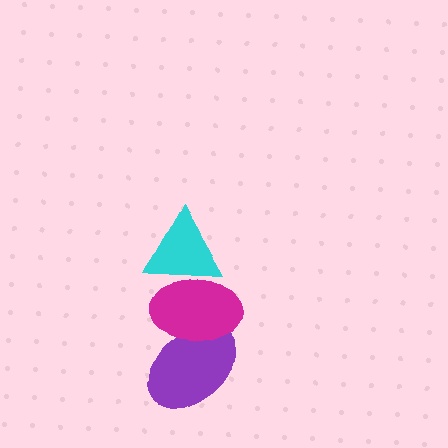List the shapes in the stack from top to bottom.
From top to bottom: the cyan triangle, the magenta ellipse, the purple ellipse.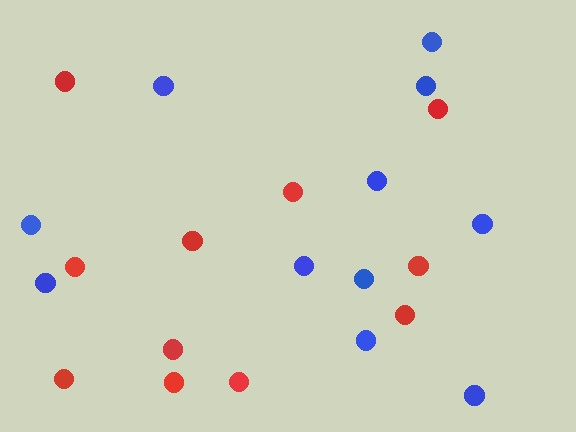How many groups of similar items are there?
There are 2 groups: one group of red circles (11) and one group of blue circles (11).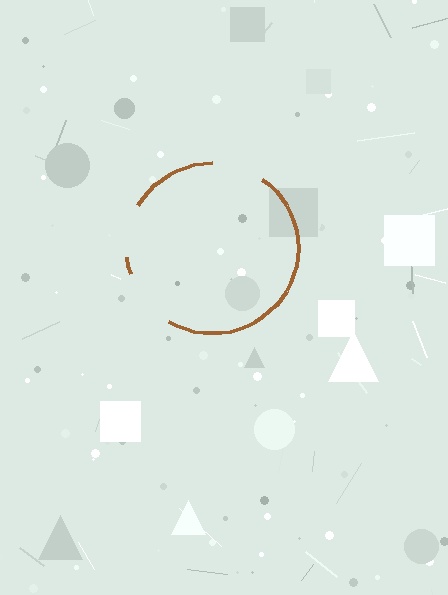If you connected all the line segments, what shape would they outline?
They would outline a circle.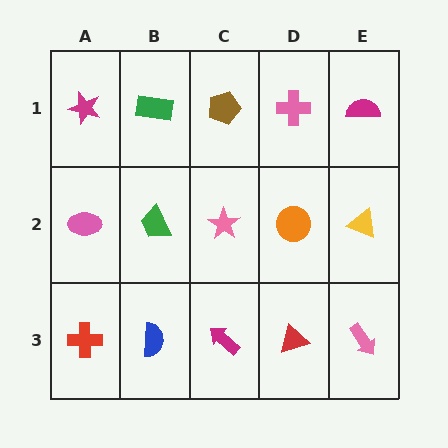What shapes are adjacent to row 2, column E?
A magenta semicircle (row 1, column E), a pink arrow (row 3, column E), an orange circle (row 2, column D).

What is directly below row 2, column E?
A pink arrow.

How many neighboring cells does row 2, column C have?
4.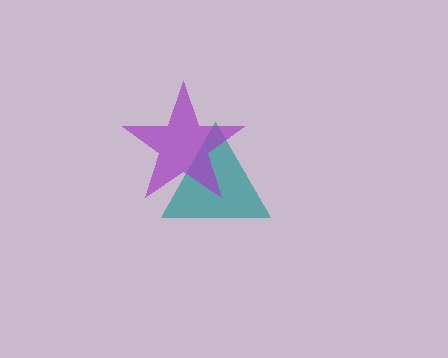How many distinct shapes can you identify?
There are 2 distinct shapes: a teal triangle, a purple star.